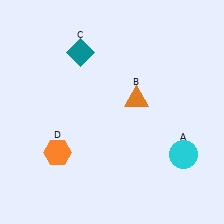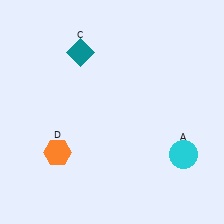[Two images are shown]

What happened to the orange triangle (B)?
The orange triangle (B) was removed in Image 2. It was in the top-right area of Image 1.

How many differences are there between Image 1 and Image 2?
There is 1 difference between the two images.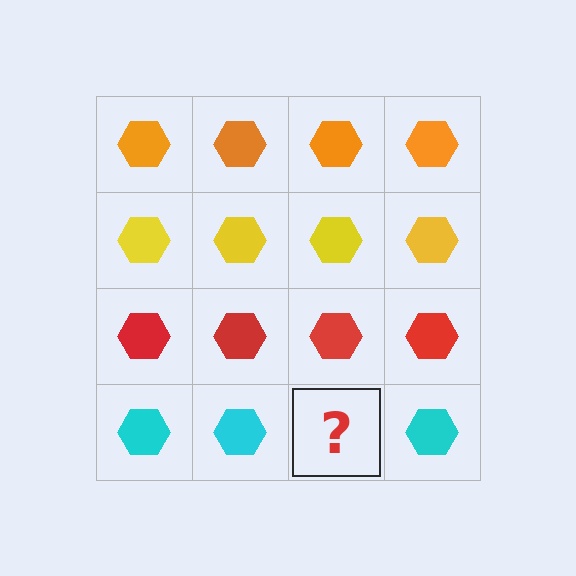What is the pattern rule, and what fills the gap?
The rule is that each row has a consistent color. The gap should be filled with a cyan hexagon.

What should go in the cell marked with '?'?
The missing cell should contain a cyan hexagon.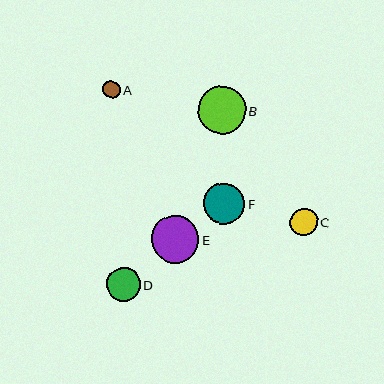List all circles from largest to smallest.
From largest to smallest: B, E, F, D, C, A.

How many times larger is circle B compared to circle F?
Circle B is approximately 1.2 times the size of circle F.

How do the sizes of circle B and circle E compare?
Circle B and circle E are approximately the same size.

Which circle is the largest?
Circle B is the largest with a size of approximately 48 pixels.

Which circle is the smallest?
Circle A is the smallest with a size of approximately 17 pixels.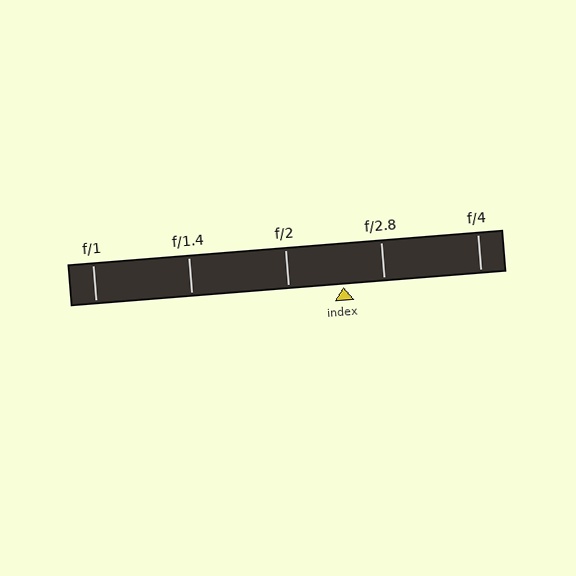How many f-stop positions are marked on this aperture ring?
There are 5 f-stop positions marked.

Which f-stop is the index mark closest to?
The index mark is closest to f/2.8.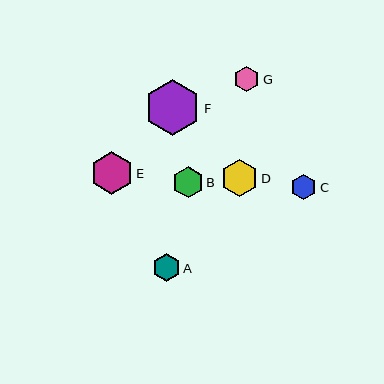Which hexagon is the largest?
Hexagon F is the largest with a size of approximately 56 pixels.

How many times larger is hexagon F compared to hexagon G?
Hexagon F is approximately 2.2 times the size of hexagon G.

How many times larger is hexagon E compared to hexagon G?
Hexagon E is approximately 1.7 times the size of hexagon G.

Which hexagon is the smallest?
Hexagon G is the smallest with a size of approximately 25 pixels.